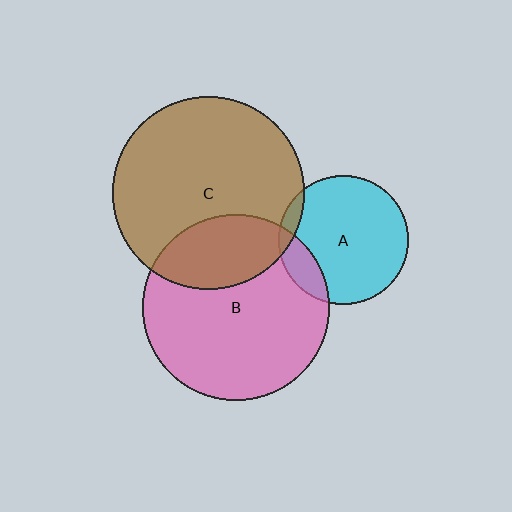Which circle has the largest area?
Circle C (brown).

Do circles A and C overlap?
Yes.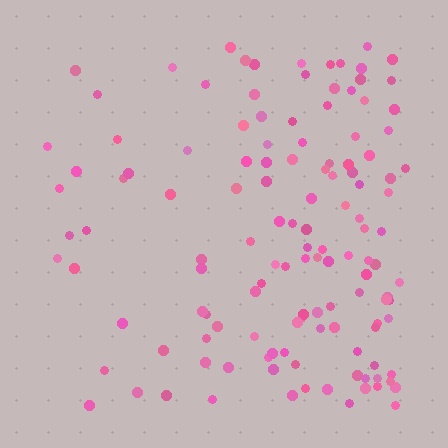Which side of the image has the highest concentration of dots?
The right.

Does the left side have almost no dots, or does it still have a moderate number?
Still a moderate number, just noticeably fewer than the right.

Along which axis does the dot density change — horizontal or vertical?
Horizontal.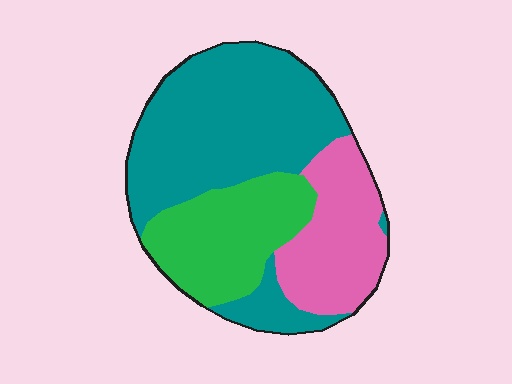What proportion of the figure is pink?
Pink covers roughly 25% of the figure.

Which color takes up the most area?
Teal, at roughly 50%.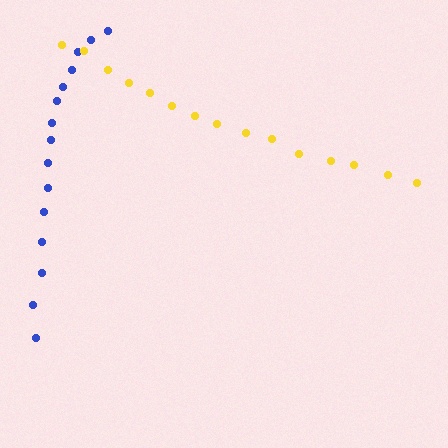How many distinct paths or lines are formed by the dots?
There are 2 distinct paths.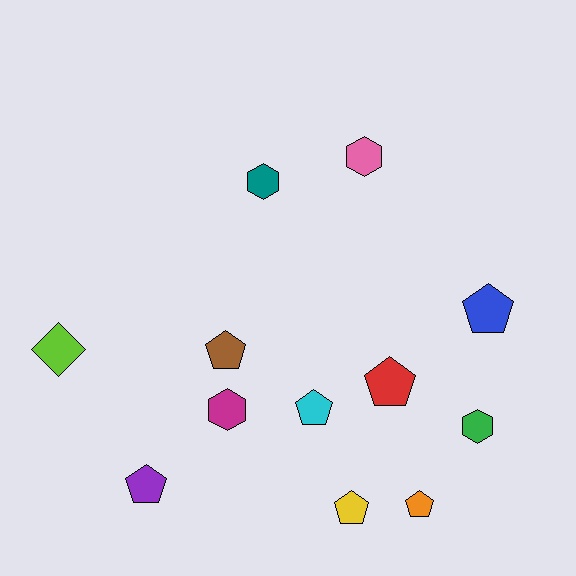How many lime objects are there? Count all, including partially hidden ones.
There is 1 lime object.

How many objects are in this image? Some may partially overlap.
There are 12 objects.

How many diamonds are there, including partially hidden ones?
There is 1 diamond.